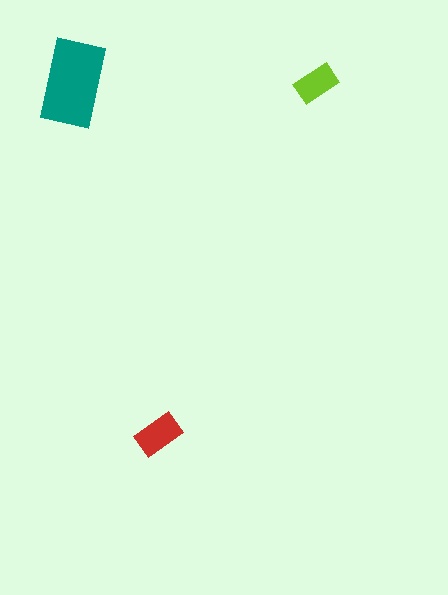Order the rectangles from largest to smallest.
the teal one, the red one, the lime one.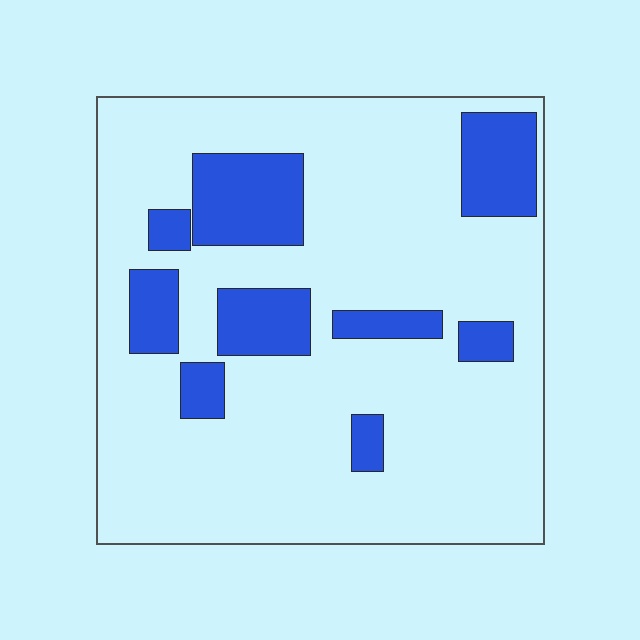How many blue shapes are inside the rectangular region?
9.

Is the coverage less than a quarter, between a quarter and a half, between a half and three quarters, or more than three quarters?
Less than a quarter.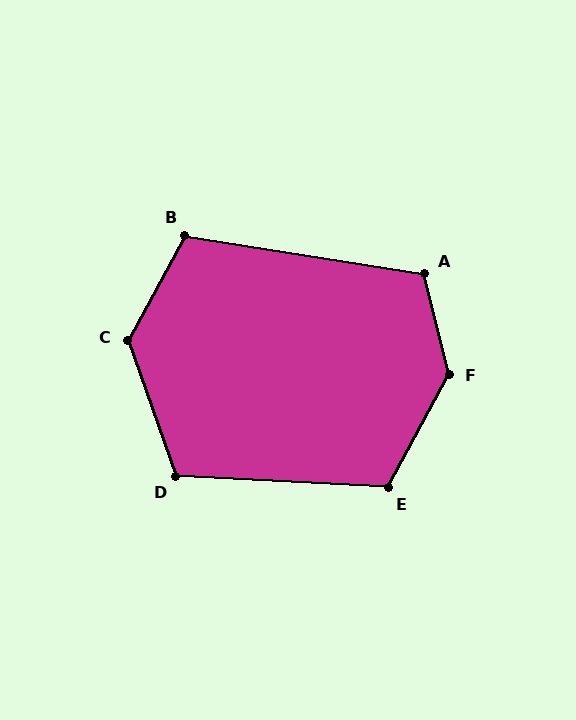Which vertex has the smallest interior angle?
B, at approximately 110 degrees.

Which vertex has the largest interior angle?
F, at approximately 138 degrees.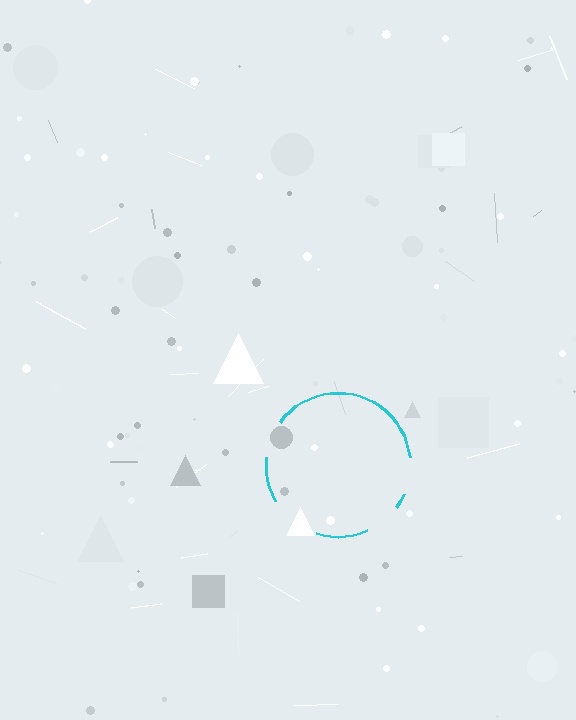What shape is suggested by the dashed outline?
The dashed outline suggests a circle.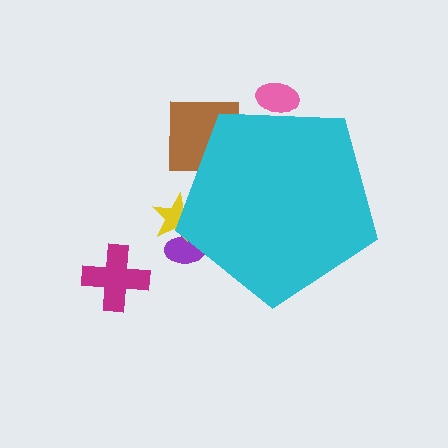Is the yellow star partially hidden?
Yes, the yellow star is partially hidden behind the cyan pentagon.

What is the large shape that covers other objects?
A cyan pentagon.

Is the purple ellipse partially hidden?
Yes, the purple ellipse is partially hidden behind the cyan pentagon.